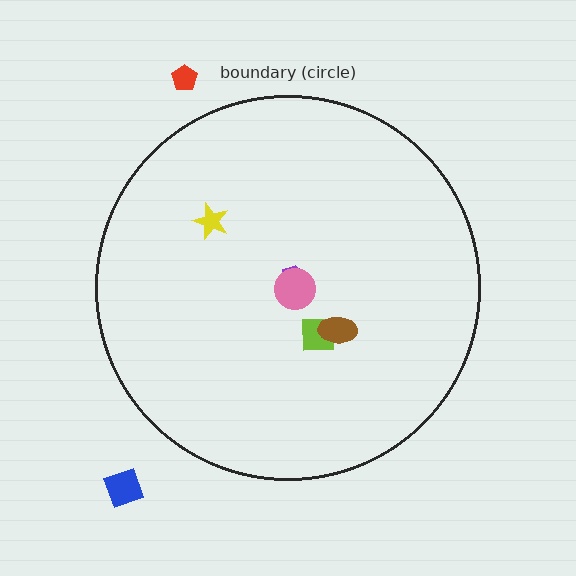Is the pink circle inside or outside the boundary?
Inside.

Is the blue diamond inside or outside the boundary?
Outside.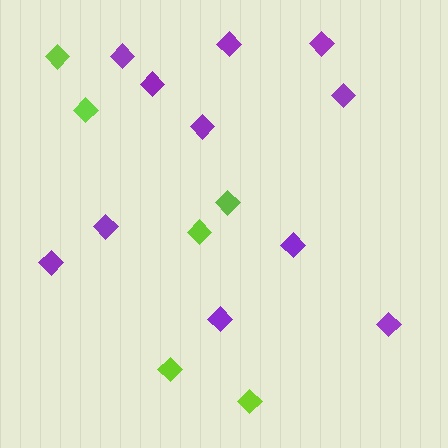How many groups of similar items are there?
There are 2 groups: one group of purple diamonds (11) and one group of lime diamonds (6).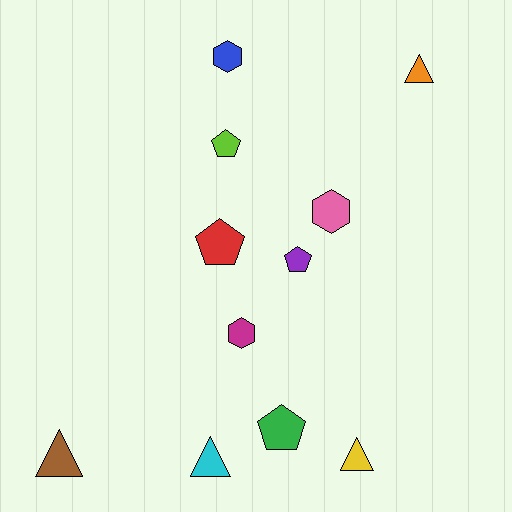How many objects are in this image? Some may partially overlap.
There are 11 objects.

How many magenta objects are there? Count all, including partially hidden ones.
There is 1 magenta object.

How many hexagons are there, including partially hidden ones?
There are 3 hexagons.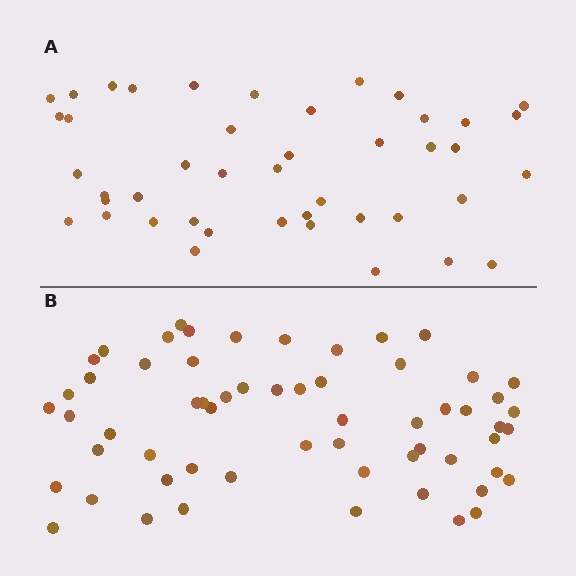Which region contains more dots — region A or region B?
Region B (the bottom region) has more dots.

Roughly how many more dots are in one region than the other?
Region B has approximately 15 more dots than region A.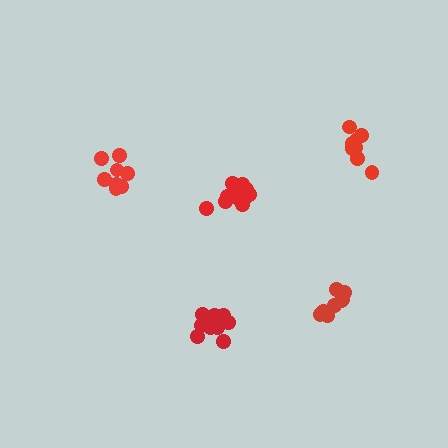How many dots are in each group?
Group 1: 11 dots, Group 2: 8 dots, Group 3: 11 dots, Group 4: 8 dots, Group 5: 8 dots (46 total).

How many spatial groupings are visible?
There are 5 spatial groupings.